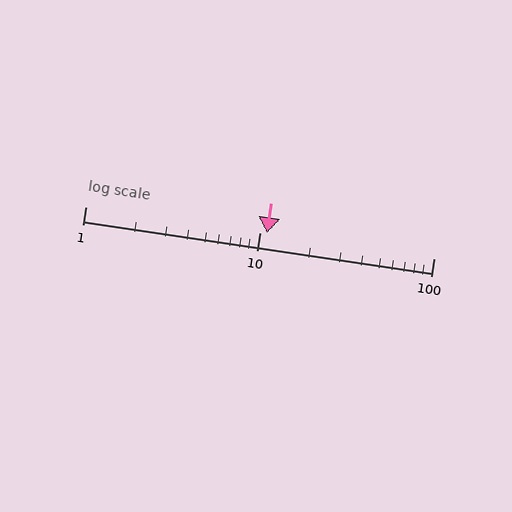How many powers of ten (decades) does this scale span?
The scale spans 2 decades, from 1 to 100.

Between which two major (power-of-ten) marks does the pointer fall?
The pointer is between 10 and 100.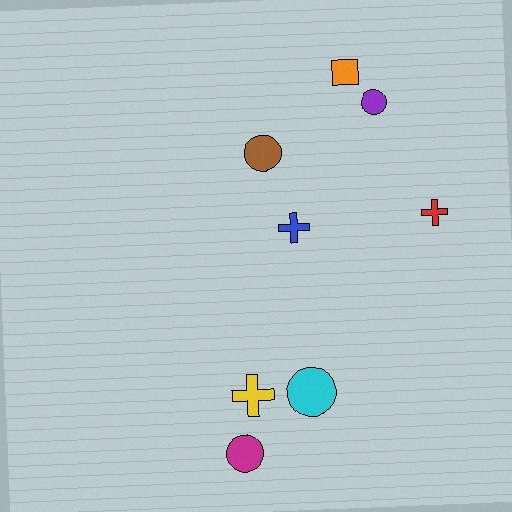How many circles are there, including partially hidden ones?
There are 4 circles.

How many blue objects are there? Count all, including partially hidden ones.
There is 1 blue object.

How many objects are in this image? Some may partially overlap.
There are 8 objects.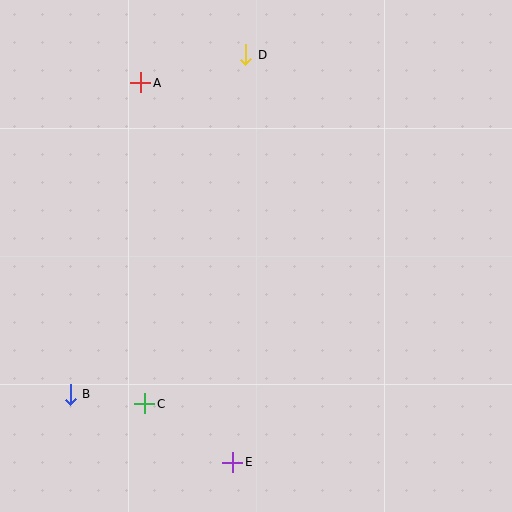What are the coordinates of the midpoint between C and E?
The midpoint between C and E is at (189, 433).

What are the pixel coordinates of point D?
Point D is at (246, 55).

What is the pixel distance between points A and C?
The distance between A and C is 321 pixels.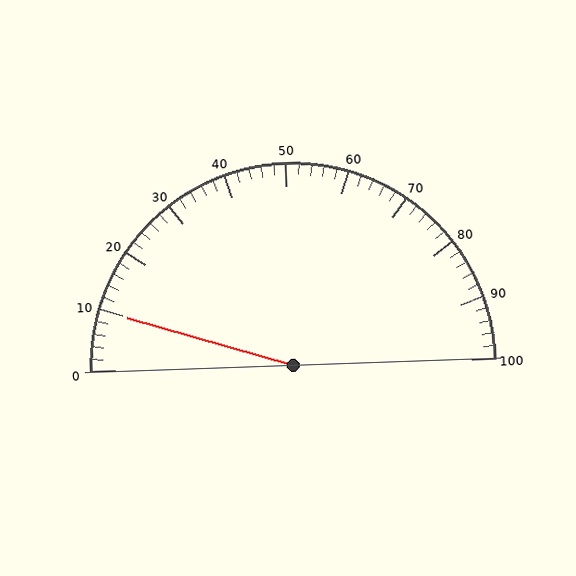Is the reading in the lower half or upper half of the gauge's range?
The reading is in the lower half of the range (0 to 100).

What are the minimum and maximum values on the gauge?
The gauge ranges from 0 to 100.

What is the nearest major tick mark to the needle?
The nearest major tick mark is 10.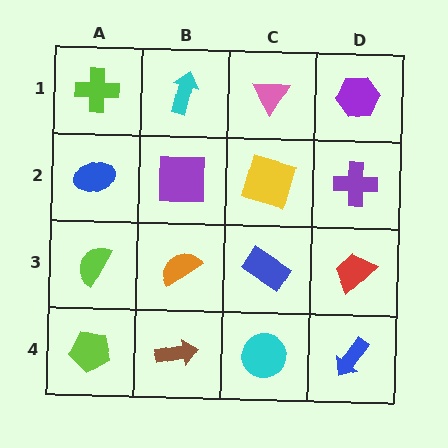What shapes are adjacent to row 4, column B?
An orange semicircle (row 3, column B), a lime pentagon (row 4, column A), a cyan circle (row 4, column C).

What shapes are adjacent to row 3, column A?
A blue ellipse (row 2, column A), a lime pentagon (row 4, column A), an orange semicircle (row 3, column B).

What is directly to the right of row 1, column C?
A purple hexagon.